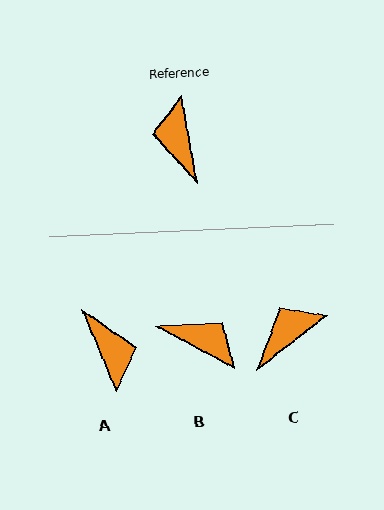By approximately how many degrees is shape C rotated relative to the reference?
Approximately 62 degrees clockwise.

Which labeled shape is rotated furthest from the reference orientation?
A, about 167 degrees away.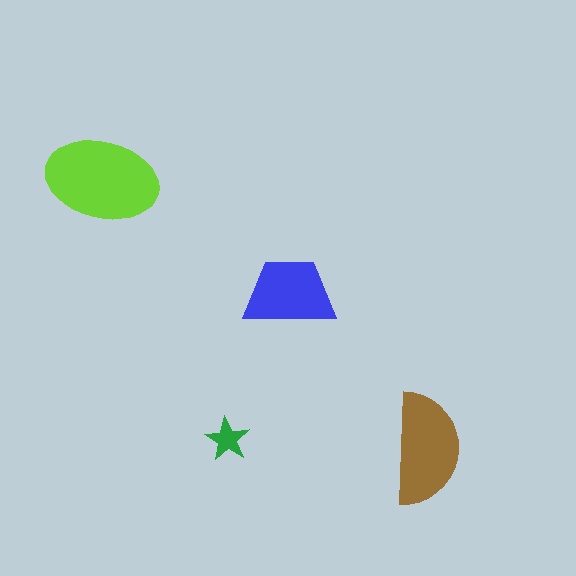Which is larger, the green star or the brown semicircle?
The brown semicircle.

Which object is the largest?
The lime ellipse.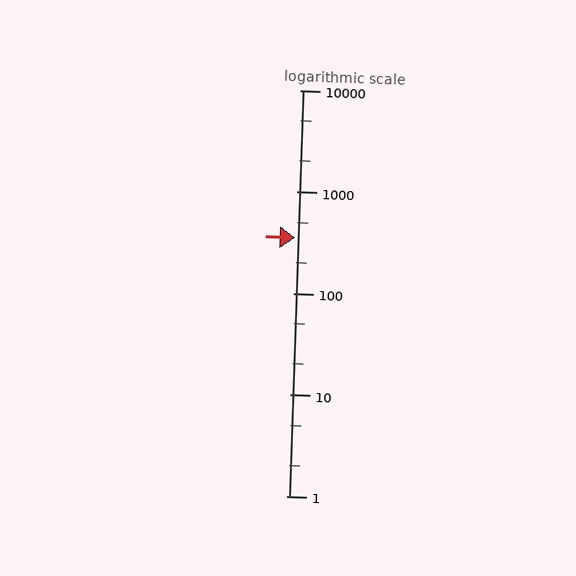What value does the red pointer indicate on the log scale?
The pointer indicates approximately 350.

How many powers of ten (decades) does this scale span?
The scale spans 4 decades, from 1 to 10000.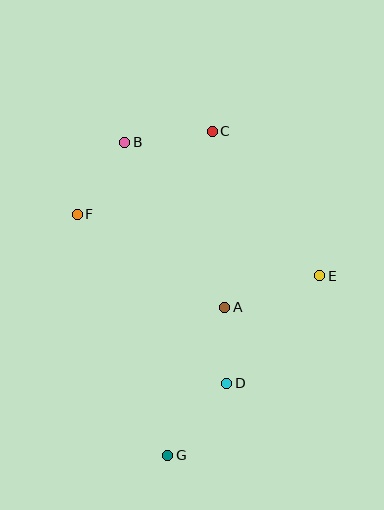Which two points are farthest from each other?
Points C and G are farthest from each other.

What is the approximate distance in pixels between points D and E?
The distance between D and E is approximately 142 pixels.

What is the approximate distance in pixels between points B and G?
The distance between B and G is approximately 316 pixels.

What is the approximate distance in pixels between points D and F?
The distance between D and F is approximately 225 pixels.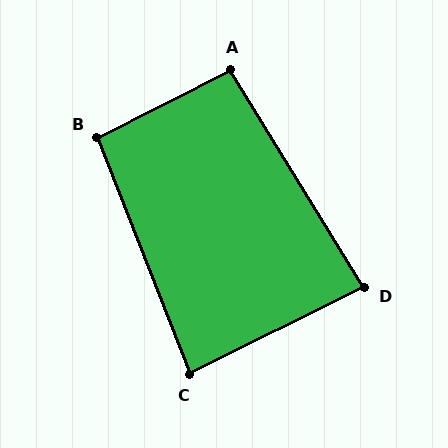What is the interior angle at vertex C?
Approximately 85 degrees (approximately right).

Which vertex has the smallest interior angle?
D, at approximately 85 degrees.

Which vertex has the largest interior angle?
B, at approximately 95 degrees.